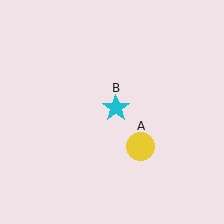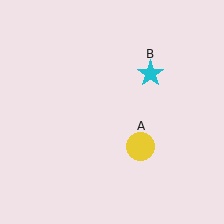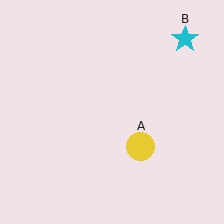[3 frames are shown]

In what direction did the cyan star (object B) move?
The cyan star (object B) moved up and to the right.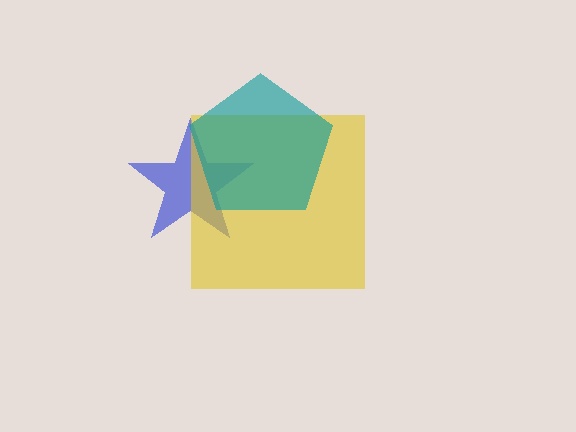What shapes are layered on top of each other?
The layered shapes are: a blue star, a yellow square, a teal pentagon.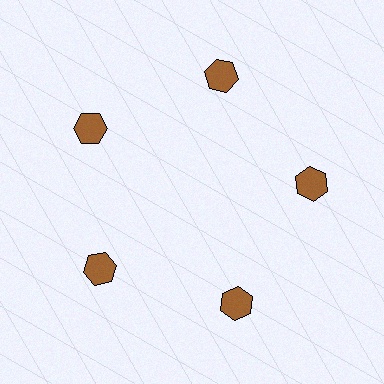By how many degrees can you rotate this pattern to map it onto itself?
The pattern maps onto itself every 72 degrees of rotation.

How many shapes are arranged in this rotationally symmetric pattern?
There are 5 shapes, arranged in 5 groups of 1.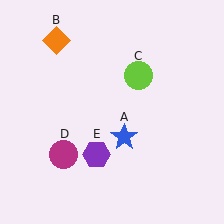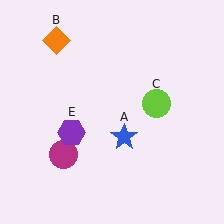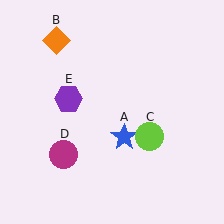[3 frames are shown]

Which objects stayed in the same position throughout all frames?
Blue star (object A) and orange diamond (object B) and magenta circle (object D) remained stationary.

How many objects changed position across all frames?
2 objects changed position: lime circle (object C), purple hexagon (object E).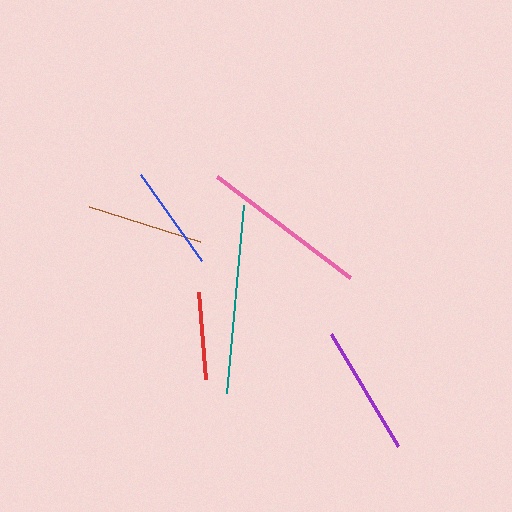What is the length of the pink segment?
The pink segment is approximately 167 pixels long.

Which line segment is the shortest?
The red line is the shortest at approximately 87 pixels.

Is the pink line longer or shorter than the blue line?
The pink line is longer than the blue line.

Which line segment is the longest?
The teal line is the longest at approximately 189 pixels.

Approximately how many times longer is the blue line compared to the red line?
The blue line is approximately 1.2 times the length of the red line.